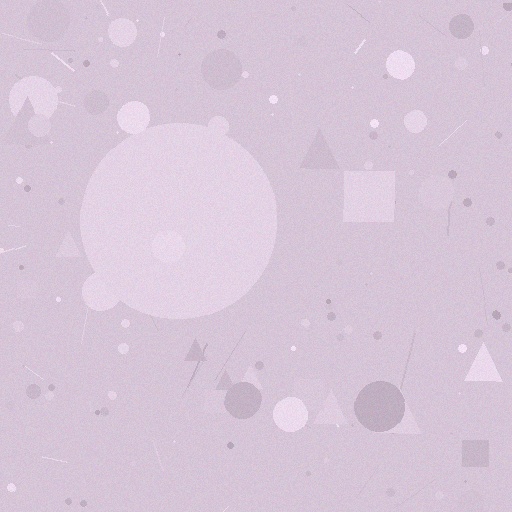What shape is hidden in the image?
A circle is hidden in the image.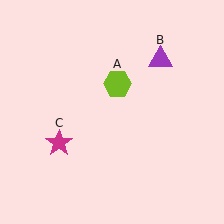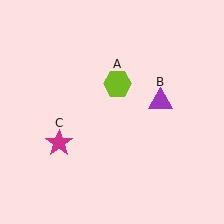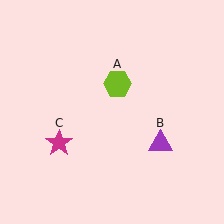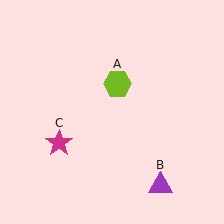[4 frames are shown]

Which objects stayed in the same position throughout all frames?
Lime hexagon (object A) and magenta star (object C) remained stationary.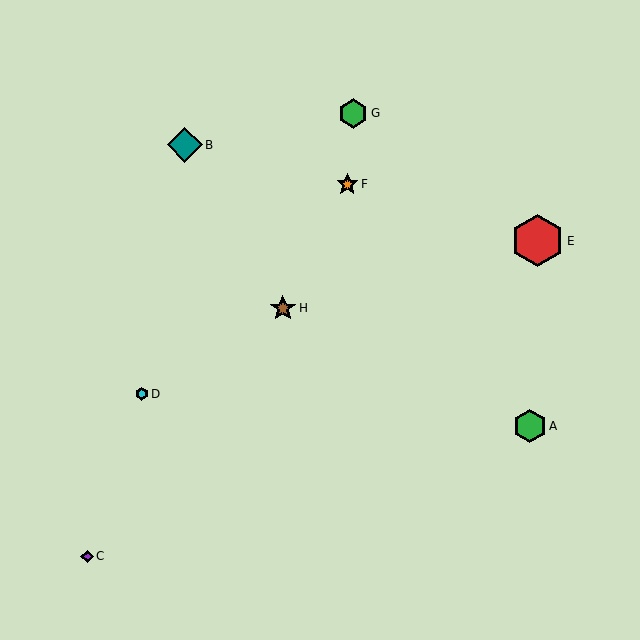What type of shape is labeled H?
Shape H is a brown star.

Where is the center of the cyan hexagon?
The center of the cyan hexagon is at (142, 394).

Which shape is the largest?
The red hexagon (labeled E) is the largest.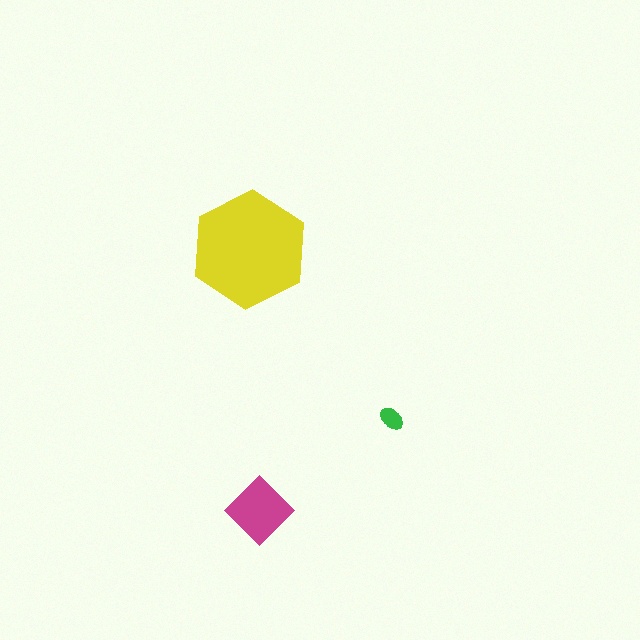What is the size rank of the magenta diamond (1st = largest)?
2nd.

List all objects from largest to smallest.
The yellow hexagon, the magenta diamond, the green ellipse.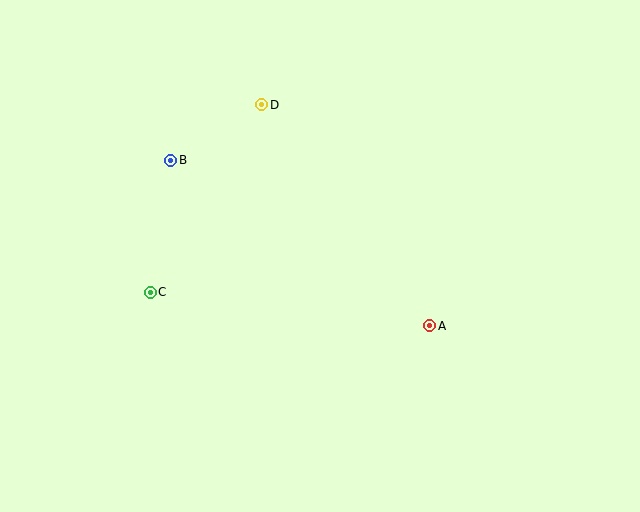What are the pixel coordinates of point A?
Point A is at (430, 326).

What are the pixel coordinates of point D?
Point D is at (262, 105).